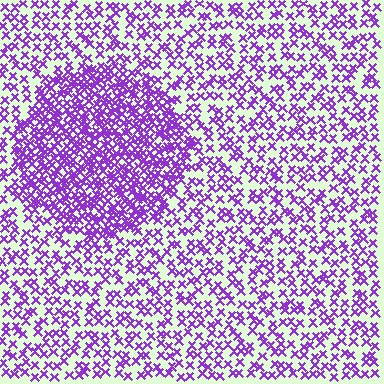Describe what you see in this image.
The image contains small purple elements arranged at two different densities. A circle-shaped region is visible where the elements are more densely packed than the surrounding area.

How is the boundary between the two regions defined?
The boundary is defined by a change in element density (approximately 2.1x ratio). All elements are the same color, size, and shape.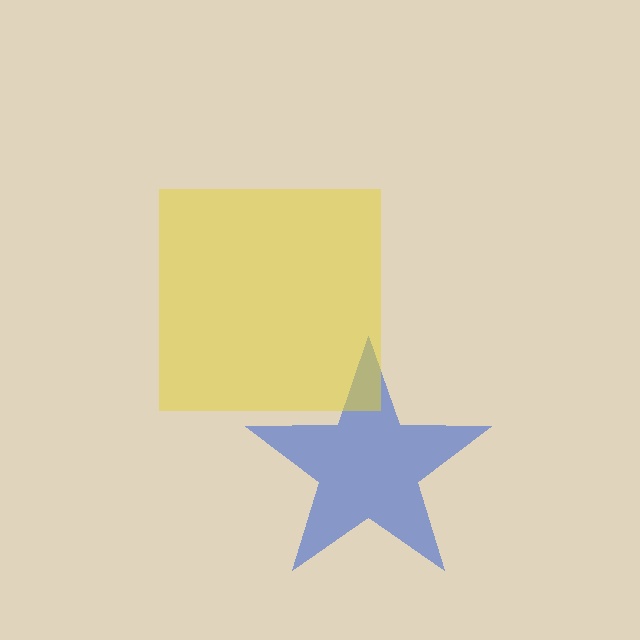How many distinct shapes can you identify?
There are 2 distinct shapes: a blue star, a yellow square.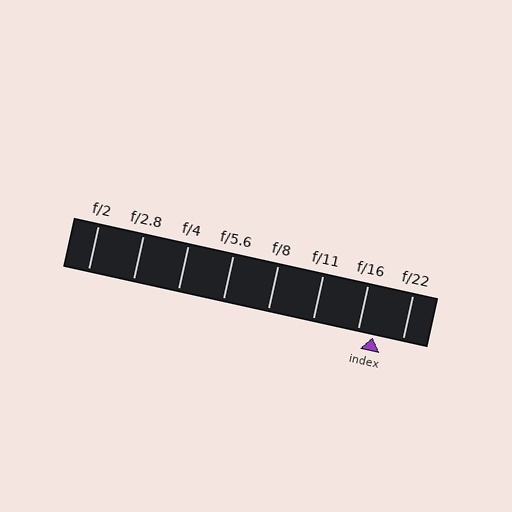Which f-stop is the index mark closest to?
The index mark is closest to f/16.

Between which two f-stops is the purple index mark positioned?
The index mark is between f/16 and f/22.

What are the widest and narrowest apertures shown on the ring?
The widest aperture shown is f/2 and the narrowest is f/22.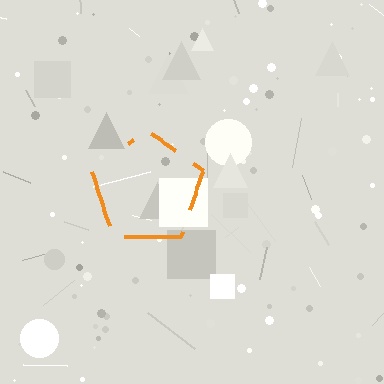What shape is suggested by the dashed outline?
The dashed outline suggests a pentagon.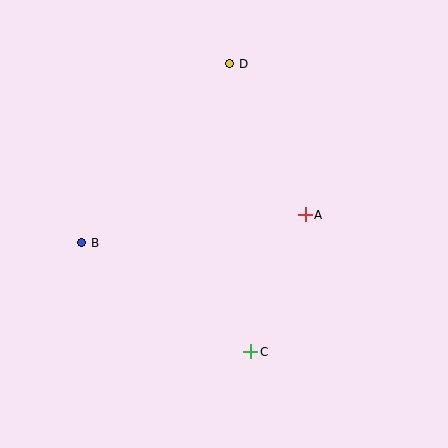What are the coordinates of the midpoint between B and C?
The midpoint between B and C is at (166, 297).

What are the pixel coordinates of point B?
Point B is at (82, 243).